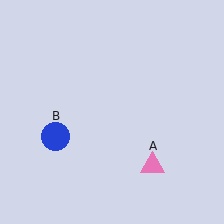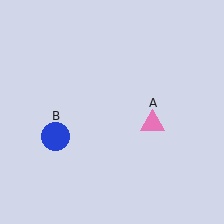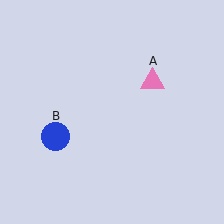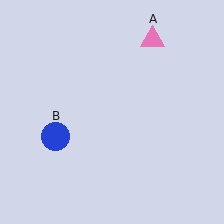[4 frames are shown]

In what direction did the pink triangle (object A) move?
The pink triangle (object A) moved up.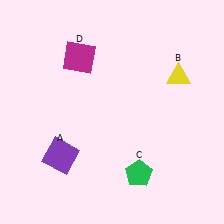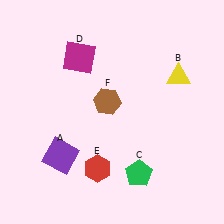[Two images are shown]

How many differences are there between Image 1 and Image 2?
There are 2 differences between the two images.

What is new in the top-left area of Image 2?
A brown hexagon (F) was added in the top-left area of Image 2.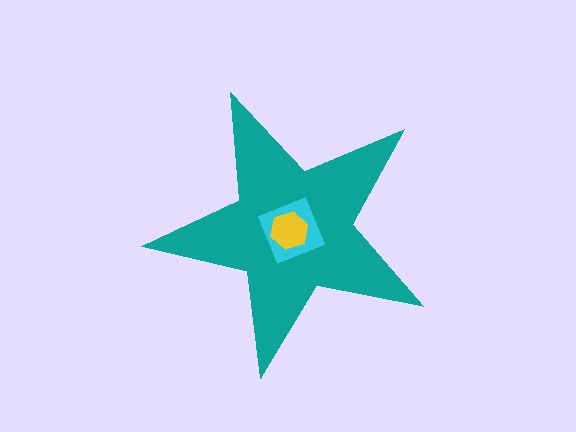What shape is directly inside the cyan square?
The yellow hexagon.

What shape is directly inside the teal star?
The cyan square.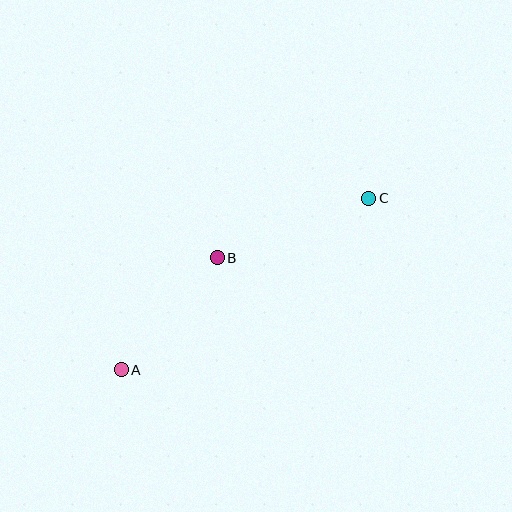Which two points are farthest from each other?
Points A and C are farthest from each other.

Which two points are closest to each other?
Points A and B are closest to each other.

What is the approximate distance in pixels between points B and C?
The distance between B and C is approximately 163 pixels.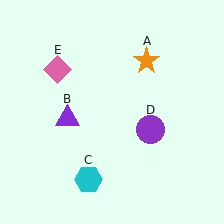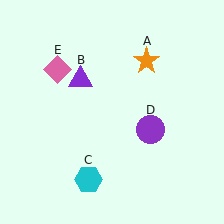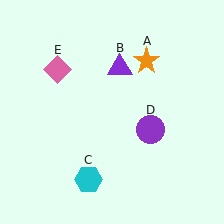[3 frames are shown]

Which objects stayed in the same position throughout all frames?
Orange star (object A) and cyan hexagon (object C) and purple circle (object D) and pink diamond (object E) remained stationary.